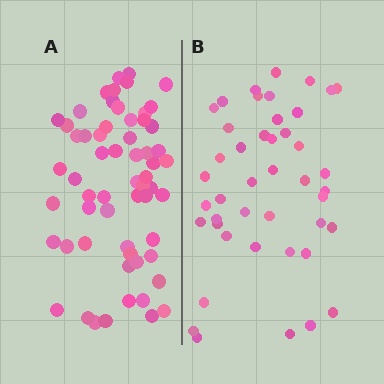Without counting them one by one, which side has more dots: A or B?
Region A (the left region) has more dots.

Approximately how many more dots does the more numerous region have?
Region A has approximately 15 more dots than region B.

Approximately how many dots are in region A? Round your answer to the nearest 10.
About 60 dots.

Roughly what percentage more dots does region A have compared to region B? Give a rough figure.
About 35% more.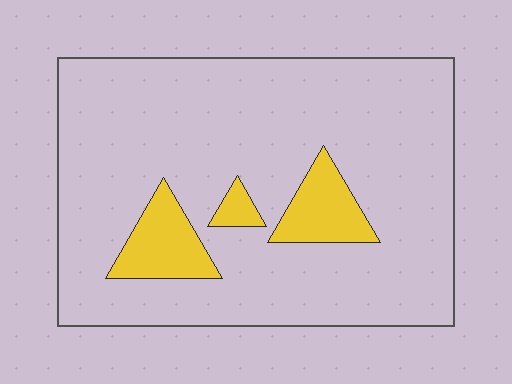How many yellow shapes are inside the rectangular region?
3.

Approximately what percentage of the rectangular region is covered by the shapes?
Approximately 10%.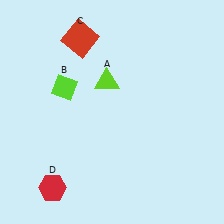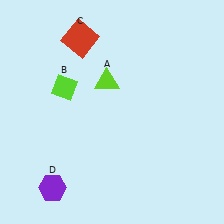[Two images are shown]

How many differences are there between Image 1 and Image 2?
There is 1 difference between the two images.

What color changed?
The hexagon (D) changed from red in Image 1 to purple in Image 2.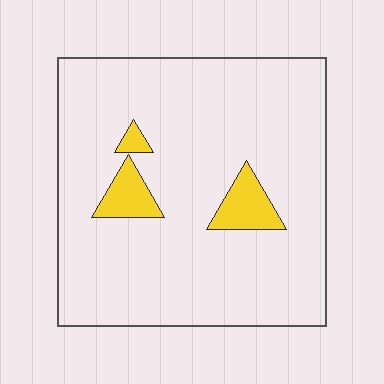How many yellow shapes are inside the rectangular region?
3.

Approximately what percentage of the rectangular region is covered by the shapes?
Approximately 10%.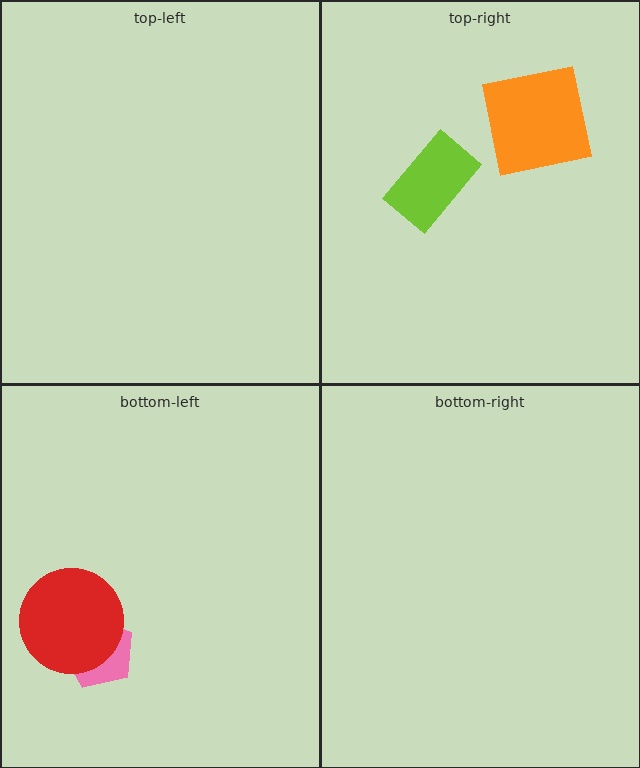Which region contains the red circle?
The bottom-left region.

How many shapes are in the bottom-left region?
2.